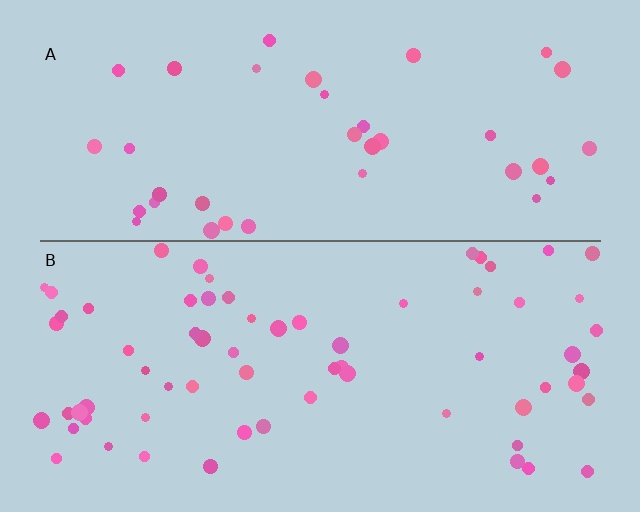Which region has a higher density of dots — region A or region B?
B (the bottom).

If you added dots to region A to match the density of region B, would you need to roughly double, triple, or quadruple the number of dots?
Approximately double.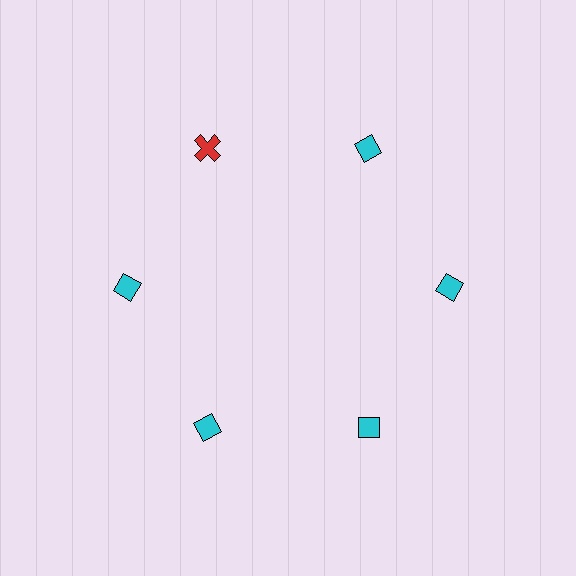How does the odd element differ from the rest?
It differs in both color (red instead of cyan) and shape (cross instead of diamond).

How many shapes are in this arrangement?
There are 6 shapes arranged in a ring pattern.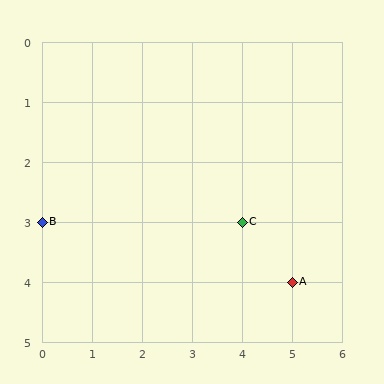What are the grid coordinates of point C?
Point C is at grid coordinates (4, 3).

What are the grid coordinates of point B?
Point B is at grid coordinates (0, 3).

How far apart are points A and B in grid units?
Points A and B are 5 columns and 1 row apart (about 5.1 grid units diagonally).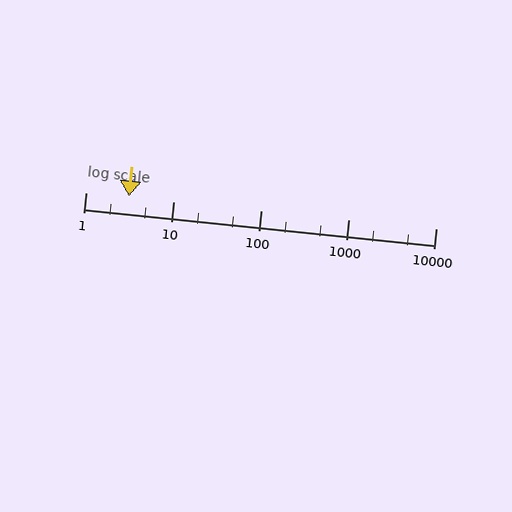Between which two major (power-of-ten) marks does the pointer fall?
The pointer is between 1 and 10.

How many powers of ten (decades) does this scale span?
The scale spans 4 decades, from 1 to 10000.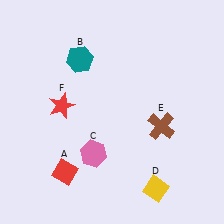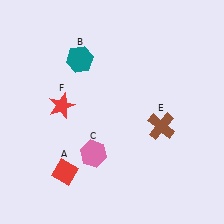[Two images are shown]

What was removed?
The yellow diamond (D) was removed in Image 2.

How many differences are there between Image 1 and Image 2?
There is 1 difference between the two images.